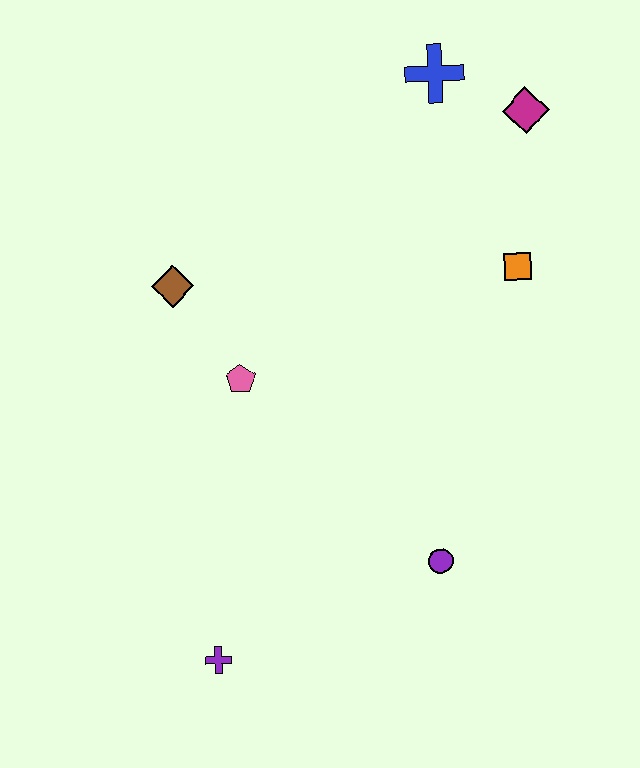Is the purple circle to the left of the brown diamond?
No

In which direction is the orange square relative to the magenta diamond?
The orange square is below the magenta diamond.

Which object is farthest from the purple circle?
The blue cross is farthest from the purple circle.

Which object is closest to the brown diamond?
The pink pentagon is closest to the brown diamond.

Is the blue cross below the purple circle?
No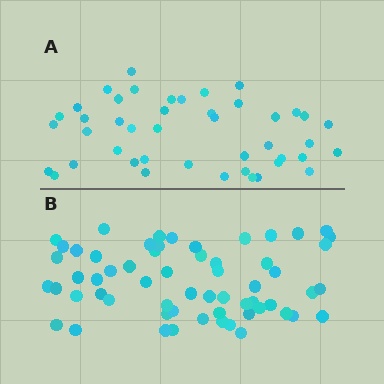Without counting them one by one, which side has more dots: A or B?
Region B (the bottom region) has more dots.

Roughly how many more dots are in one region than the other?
Region B has approximately 15 more dots than region A.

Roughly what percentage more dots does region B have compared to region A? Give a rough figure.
About 35% more.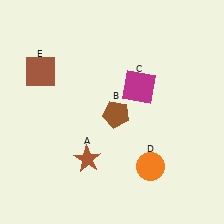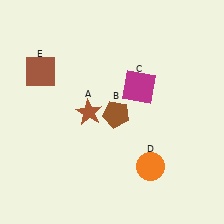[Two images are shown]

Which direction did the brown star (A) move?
The brown star (A) moved up.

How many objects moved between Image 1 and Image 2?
1 object moved between the two images.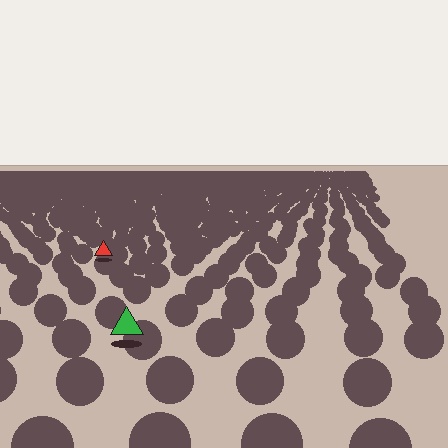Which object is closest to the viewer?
The green triangle is closest. The texture marks near it are larger and more spread out.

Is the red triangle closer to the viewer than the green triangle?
No. The green triangle is closer — you can tell from the texture gradient: the ground texture is coarser near it.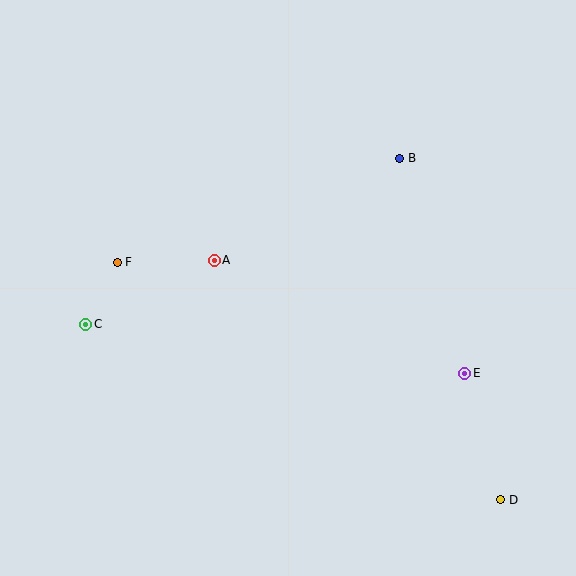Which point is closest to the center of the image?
Point A at (214, 260) is closest to the center.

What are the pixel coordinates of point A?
Point A is at (214, 260).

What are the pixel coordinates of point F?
Point F is at (117, 262).